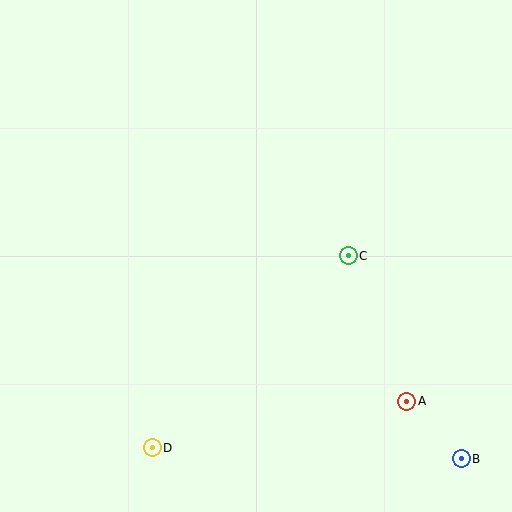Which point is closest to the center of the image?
Point C at (348, 256) is closest to the center.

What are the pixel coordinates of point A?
Point A is at (407, 401).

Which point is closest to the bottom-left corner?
Point D is closest to the bottom-left corner.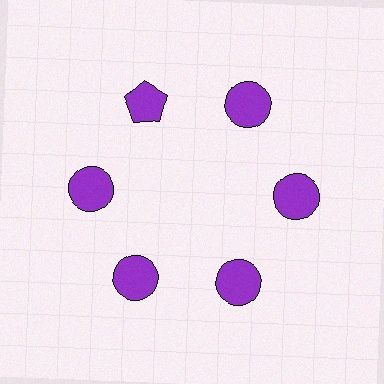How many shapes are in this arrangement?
There are 6 shapes arranged in a ring pattern.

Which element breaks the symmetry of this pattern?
The purple pentagon at roughly the 11 o'clock position breaks the symmetry. All other shapes are purple circles.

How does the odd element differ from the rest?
It has a different shape: pentagon instead of circle.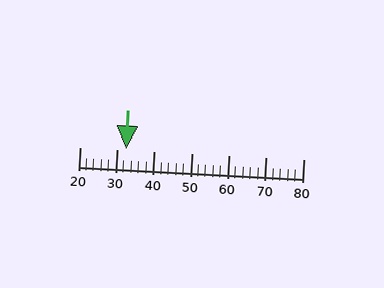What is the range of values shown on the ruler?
The ruler shows values from 20 to 80.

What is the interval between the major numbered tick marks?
The major tick marks are spaced 10 units apart.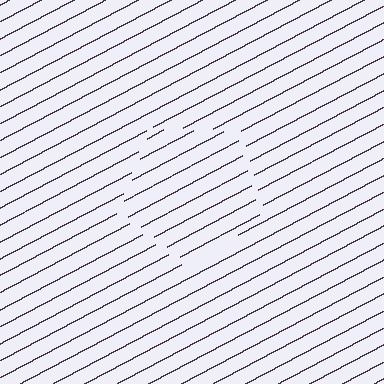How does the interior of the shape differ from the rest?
The interior of the shape contains the same grating, shifted by half a period — the contour is defined by the phase discontinuity where line-ends from the inner and outer gratings abut.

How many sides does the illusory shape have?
5 sides — the line-ends trace a pentagon.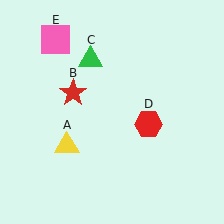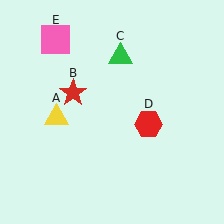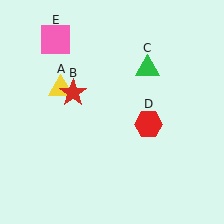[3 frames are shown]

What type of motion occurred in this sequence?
The yellow triangle (object A), green triangle (object C) rotated clockwise around the center of the scene.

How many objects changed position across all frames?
2 objects changed position: yellow triangle (object A), green triangle (object C).